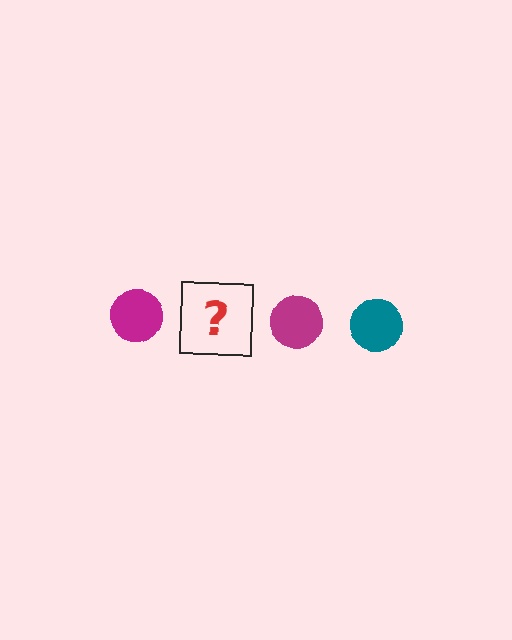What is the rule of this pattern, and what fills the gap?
The rule is that the pattern cycles through magenta, teal circles. The gap should be filled with a teal circle.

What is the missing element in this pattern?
The missing element is a teal circle.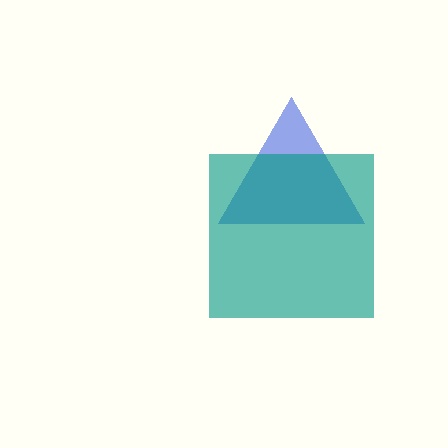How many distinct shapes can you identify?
There are 2 distinct shapes: a blue triangle, a teal square.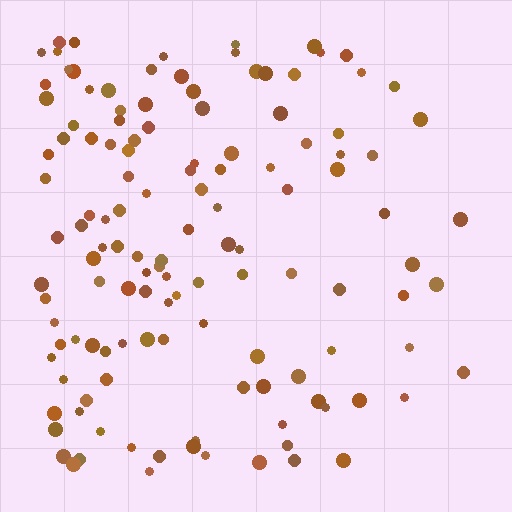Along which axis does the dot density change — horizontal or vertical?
Horizontal.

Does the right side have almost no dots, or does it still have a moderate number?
Still a moderate number, just noticeably fewer than the left.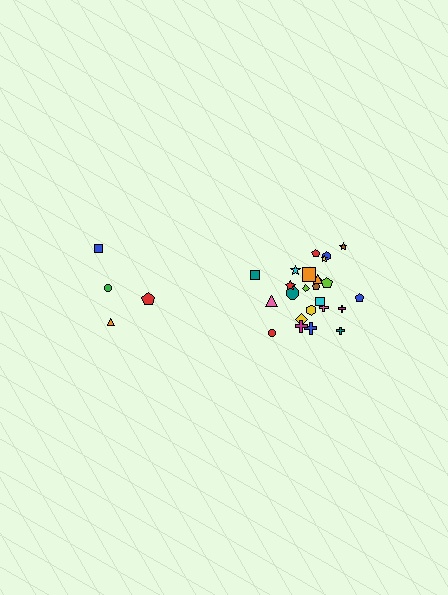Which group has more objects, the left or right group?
The right group.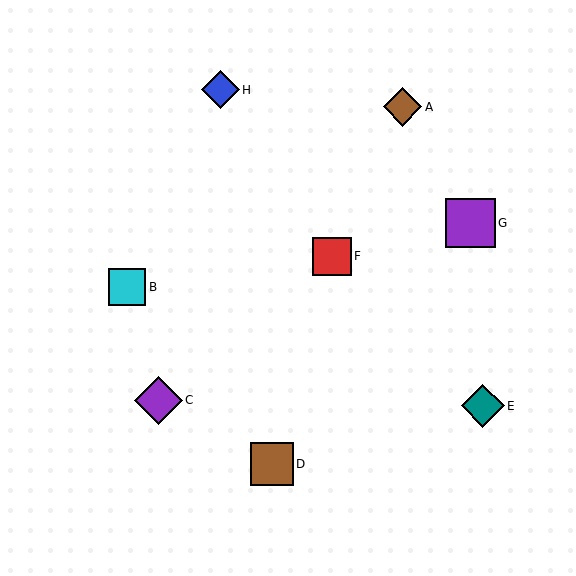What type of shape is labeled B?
Shape B is a cyan square.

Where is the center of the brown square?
The center of the brown square is at (272, 464).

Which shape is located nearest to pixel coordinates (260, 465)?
The brown square (labeled D) at (272, 464) is nearest to that location.